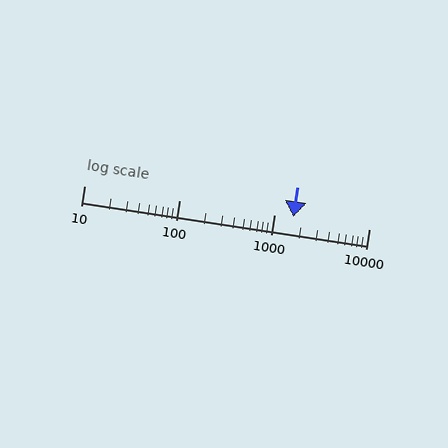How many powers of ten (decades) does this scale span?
The scale spans 3 decades, from 10 to 10000.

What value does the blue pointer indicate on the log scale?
The pointer indicates approximately 1600.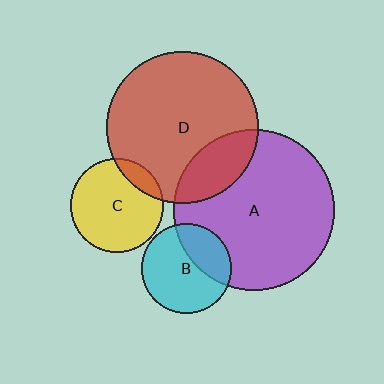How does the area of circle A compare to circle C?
Approximately 3.0 times.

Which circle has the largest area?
Circle A (purple).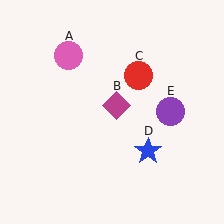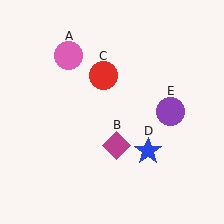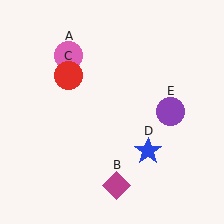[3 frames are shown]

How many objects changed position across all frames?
2 objects changed position: magenta diamond (object B), red circle (object C).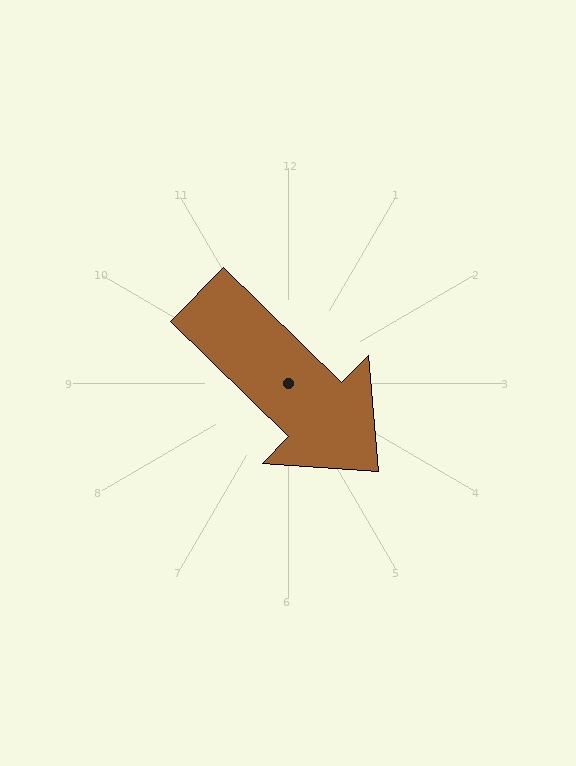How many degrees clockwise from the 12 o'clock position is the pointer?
Approximately 134 degrees.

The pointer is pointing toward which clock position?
Roughly 4 o'clock.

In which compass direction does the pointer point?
Southeast.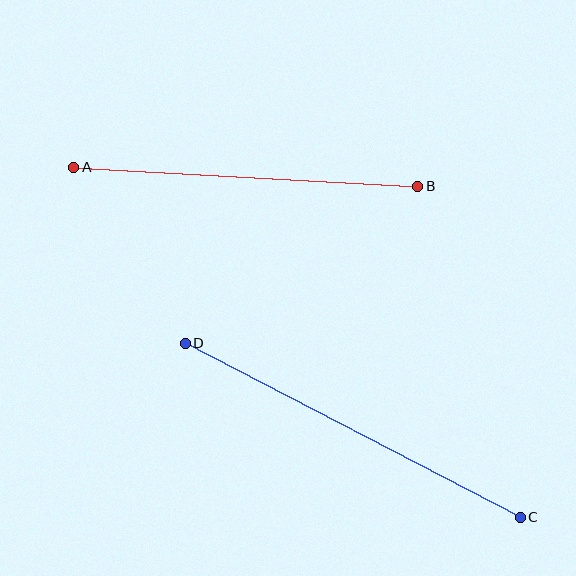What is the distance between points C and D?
The distance is approximately 377 pixels.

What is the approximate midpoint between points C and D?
The midpoint is at approximately (353, 430) pixels.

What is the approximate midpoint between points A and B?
The midpoint is at approximately (246, 177) pixels.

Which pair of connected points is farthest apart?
Points C and D are farthest apart.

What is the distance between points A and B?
The distance is approximately 345 pixels.